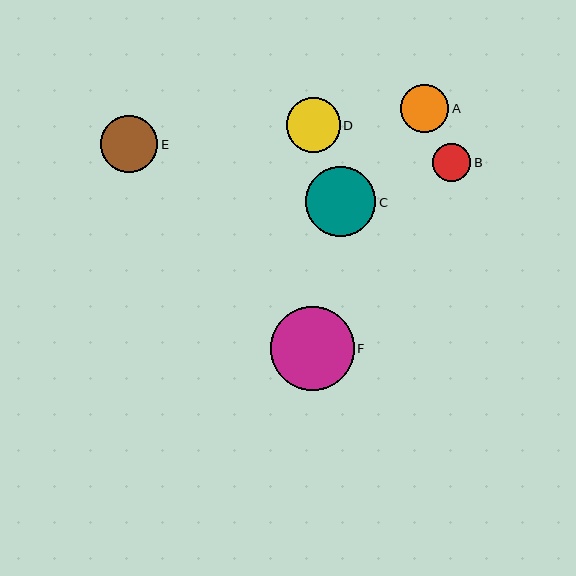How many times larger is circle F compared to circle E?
Circle F is approximately 1.5 times the size of circle E.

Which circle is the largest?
Circle F is the largest with a size of approximately 84 pixels.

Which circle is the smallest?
Circle B is the smallest with a size of approximately 38 pixels.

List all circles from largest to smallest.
From largest to smallest: F, C, E, D, A, B.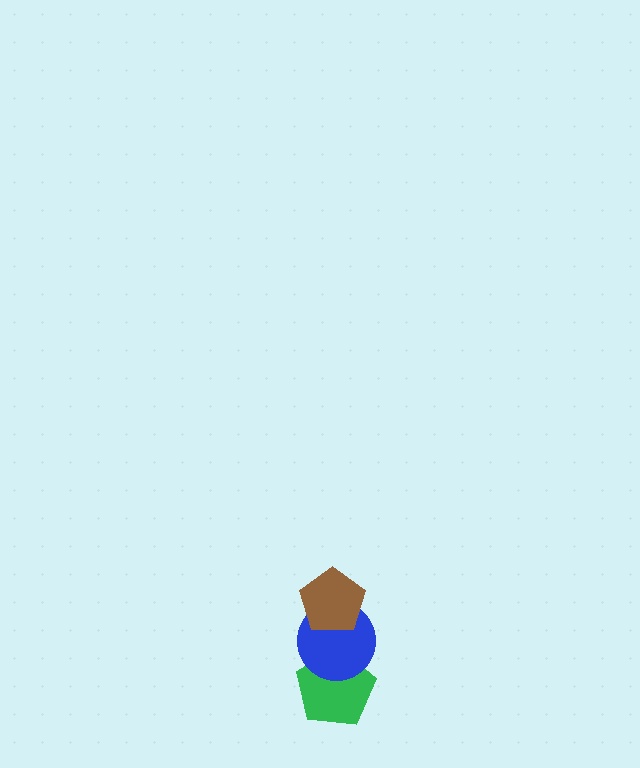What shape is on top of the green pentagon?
The blue circle is on top of the green pentagon.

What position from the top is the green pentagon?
The green pentagon is 3rd from the top.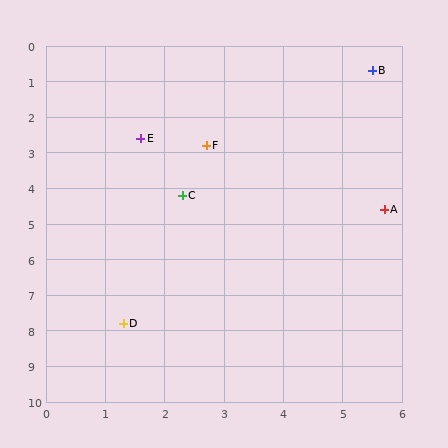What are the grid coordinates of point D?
Point D is at approximately (1.3, 7.8).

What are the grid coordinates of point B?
Point B is at approximately (5.5, 0.7).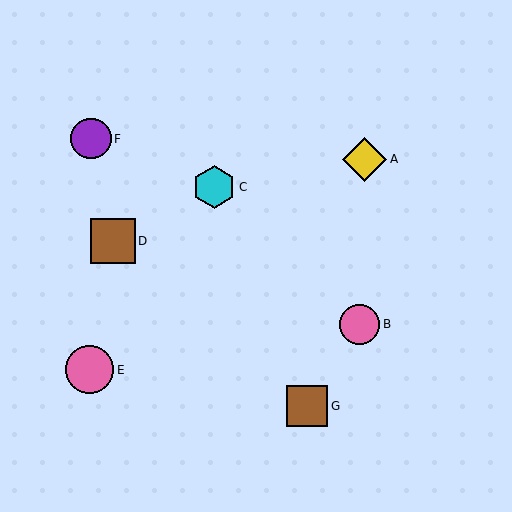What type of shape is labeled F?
Shape F is a purple circle.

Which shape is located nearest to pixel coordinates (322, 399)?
The brown square (labeled G) at (307, 406) is nearest to that location.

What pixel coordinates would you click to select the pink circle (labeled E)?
Click at (90, 370) to select the pink circle E.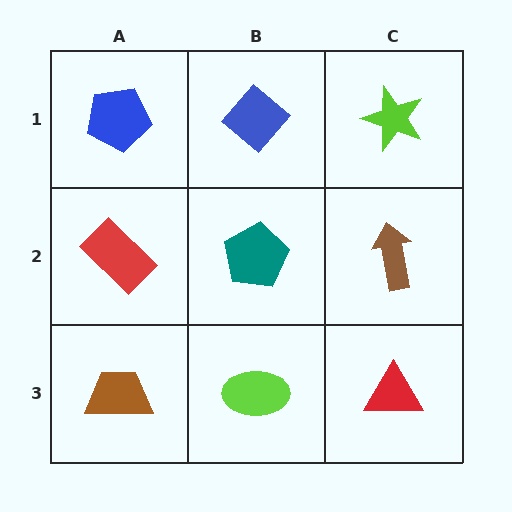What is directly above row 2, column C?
A lime star.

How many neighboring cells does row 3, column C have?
2.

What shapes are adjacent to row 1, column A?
A red rectangle (row 2, column A), a blue diamond (row 1, column B).